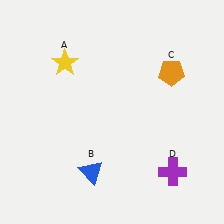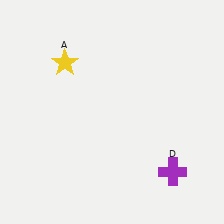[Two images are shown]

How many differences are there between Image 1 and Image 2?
There are 2 differences between the two images.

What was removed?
The orange pentagon (C), the blue triangle (B) were removed in Image 2.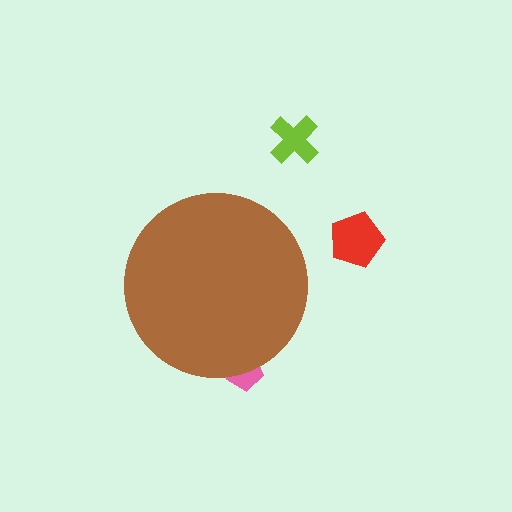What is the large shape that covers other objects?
A brown circle.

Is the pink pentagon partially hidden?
Yes, the pink pentagon is partially hidden behind the brown circle.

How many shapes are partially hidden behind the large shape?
1 shape is partially hidden.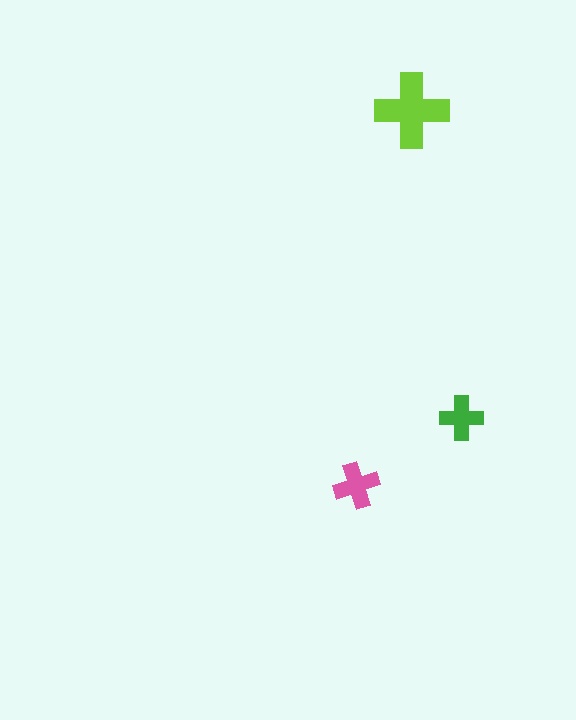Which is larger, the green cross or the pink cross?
The pink one.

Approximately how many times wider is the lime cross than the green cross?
About 1.5 times wider.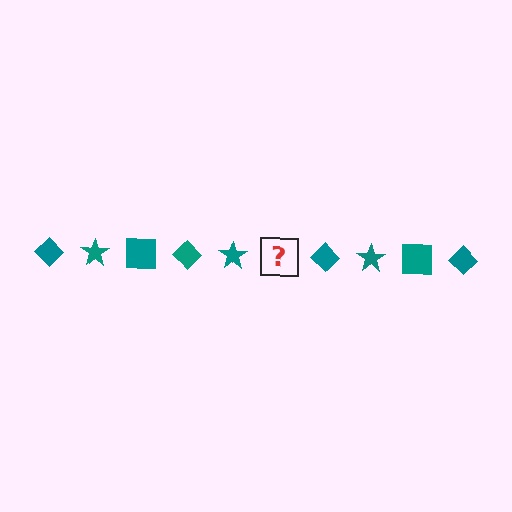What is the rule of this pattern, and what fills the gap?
The rule is that the pattern cycles through diamond, star, square shapes in teal. The gap should be filled with a teal square.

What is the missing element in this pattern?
The missing element is a teal square.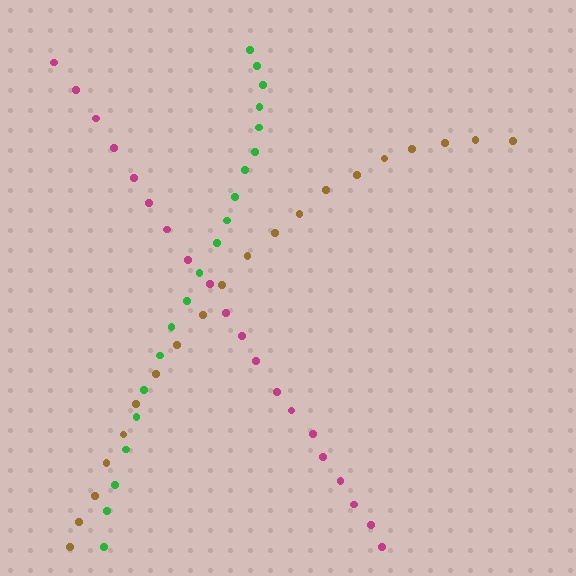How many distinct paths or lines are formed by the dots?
There are 3 distinct paths.